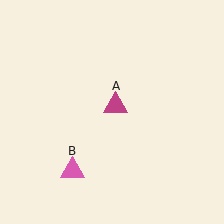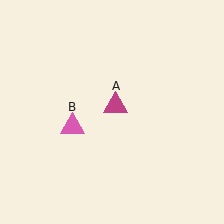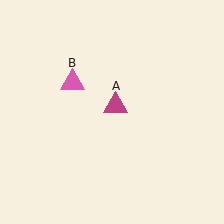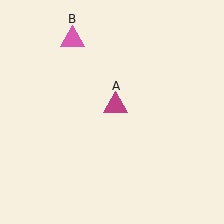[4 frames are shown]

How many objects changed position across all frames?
1 object changed position: pink triangle (object B).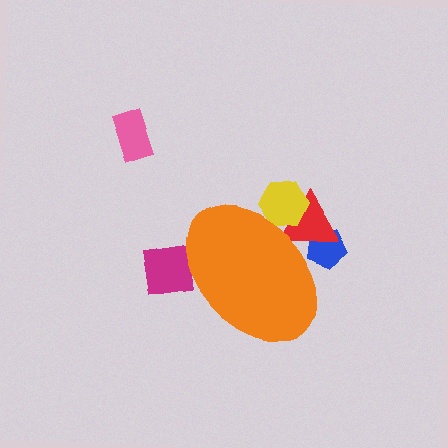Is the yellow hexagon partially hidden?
Yes, the yellow hexagon is partially hidden behind the orange ellipse.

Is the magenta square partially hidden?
Yes, the magenta square is partially hidden behind the orange ellipse.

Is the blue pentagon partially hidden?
Yes, the blue pentagon is partially hidden behind the orange ellipse.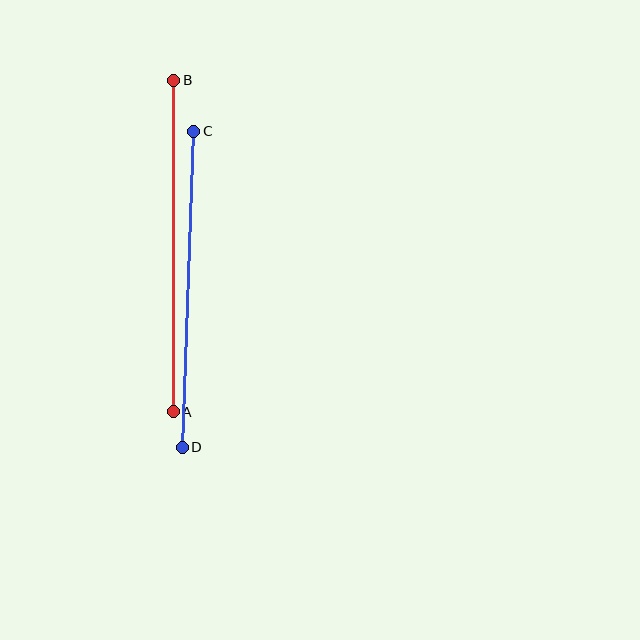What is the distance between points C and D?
The distance is approximately 316 pixels.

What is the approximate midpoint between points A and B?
The midpoint is at approximately (173, 246) pixels.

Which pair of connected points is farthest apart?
Points A and B are farthest apart.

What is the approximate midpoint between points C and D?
The midpoint is at approximately (188, 289) pixels.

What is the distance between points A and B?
The distance is approximately 331 pixels.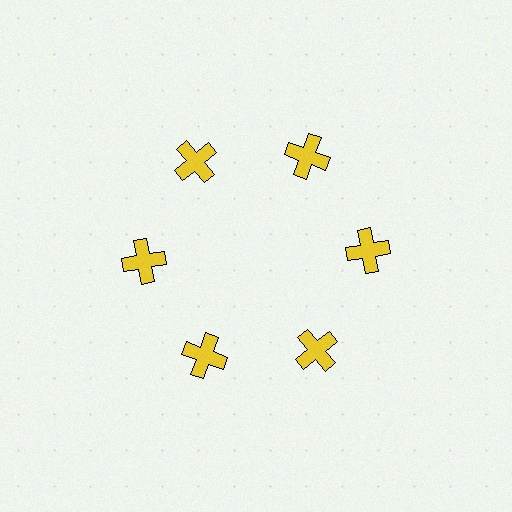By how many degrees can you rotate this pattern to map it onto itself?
The pattern maps onto itself every 60 degrees of rotation.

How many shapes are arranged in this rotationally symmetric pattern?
There are 6 shapes, arranged in 6 groups of 1.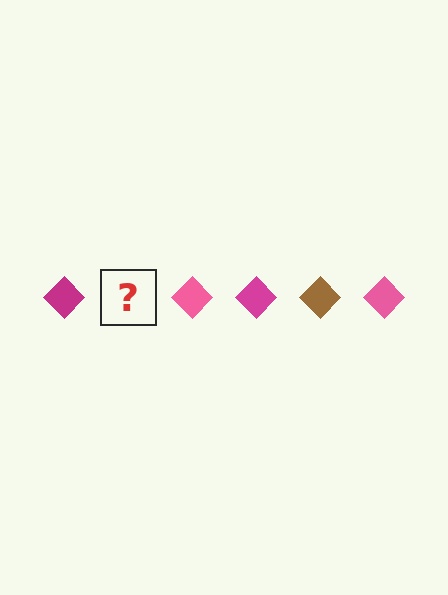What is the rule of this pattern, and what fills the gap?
The rule is that the pattern cycles through magenta, brown, pink diamonds. The gap should be filled with a brown diamond.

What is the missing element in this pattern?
The missing element is a brown diamond.